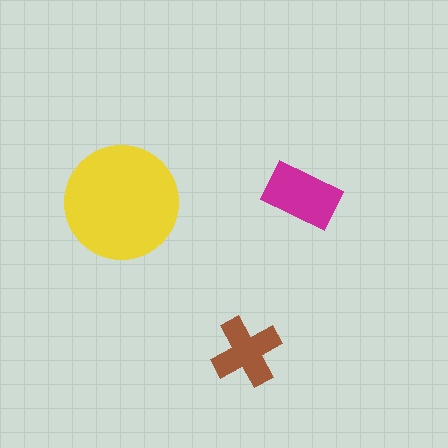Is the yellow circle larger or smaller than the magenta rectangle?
Larger.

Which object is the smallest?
The brown cross.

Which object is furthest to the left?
The yellow circle is leftmost.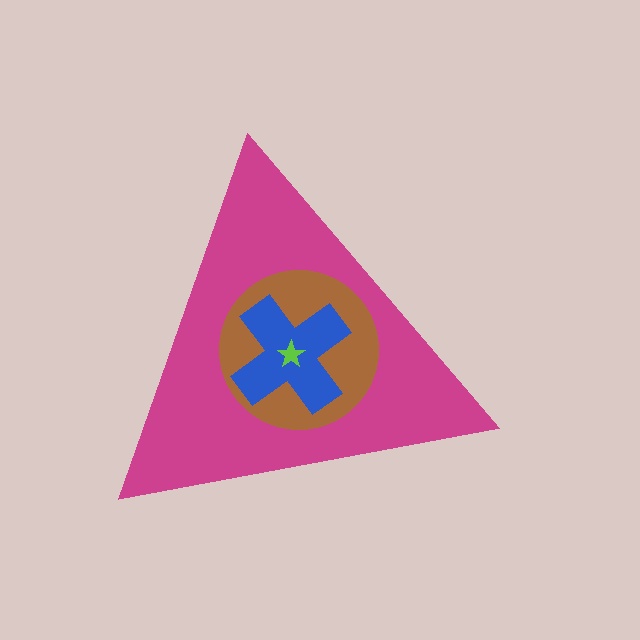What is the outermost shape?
The magenta triangle.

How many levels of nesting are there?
4.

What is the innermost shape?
The lime star.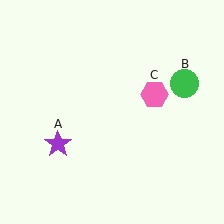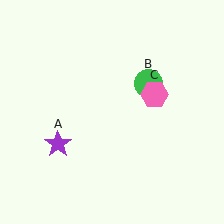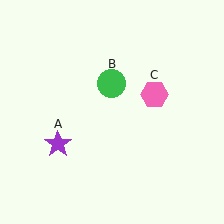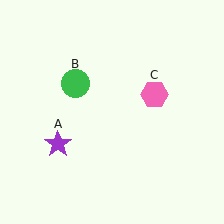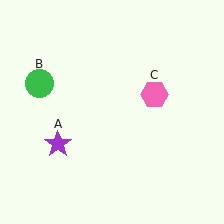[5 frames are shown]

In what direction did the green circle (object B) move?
The green circle (object B) moved left.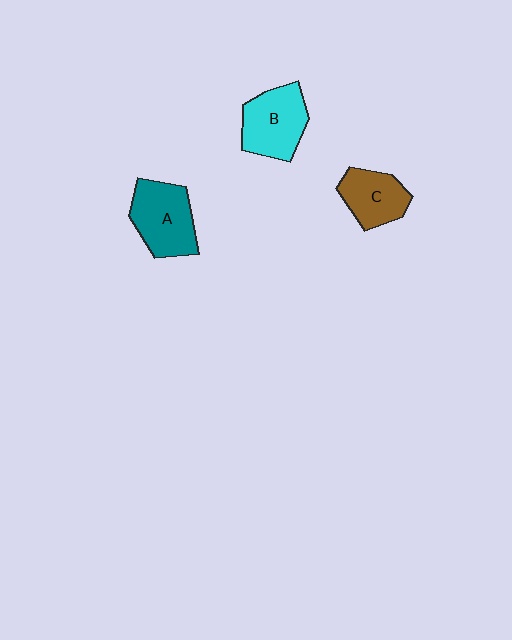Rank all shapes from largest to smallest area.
From largest to smallest: A (teal), B (cyan), C (brown).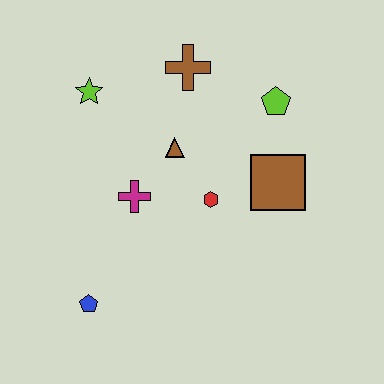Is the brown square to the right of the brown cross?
Yes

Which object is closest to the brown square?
The red hexagon is closest to the brown square.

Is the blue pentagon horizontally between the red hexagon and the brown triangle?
No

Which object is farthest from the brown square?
The blue pentagon is farthest from the brown square.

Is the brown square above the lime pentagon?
No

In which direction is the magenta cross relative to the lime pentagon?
The magenta cross is to the left of the lime pentagon.